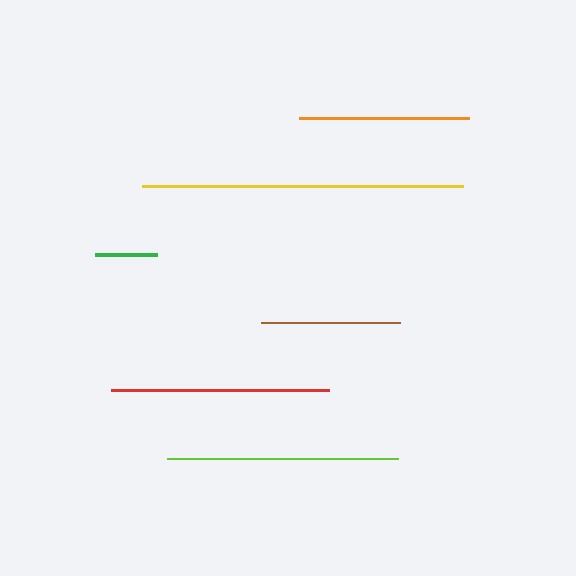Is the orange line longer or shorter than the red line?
The red line is longer than the orange line.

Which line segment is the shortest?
The green line is the shortest at approximately 61 pixels.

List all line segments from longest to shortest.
From longest to shortest: yellow, lime, red, orange, brown, green.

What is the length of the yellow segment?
The yellow segment is approximately 321 pixels long.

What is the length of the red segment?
The red segment is approximately 218 pixels long.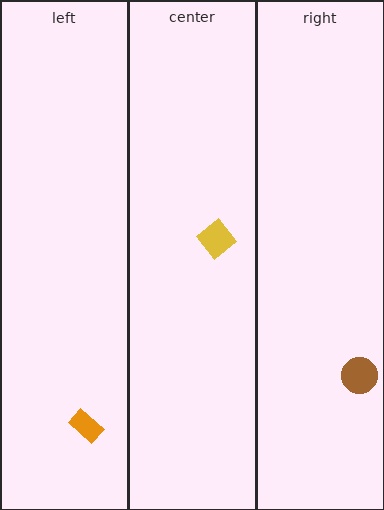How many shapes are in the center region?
1.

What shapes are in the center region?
The yellow diamond.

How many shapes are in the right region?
1.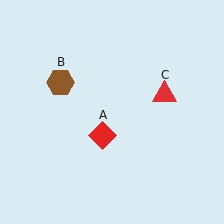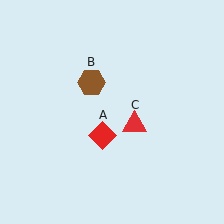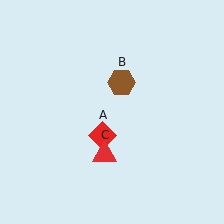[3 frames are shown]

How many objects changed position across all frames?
2 objects changed position: brown hexagon (object B), red triangle (object C).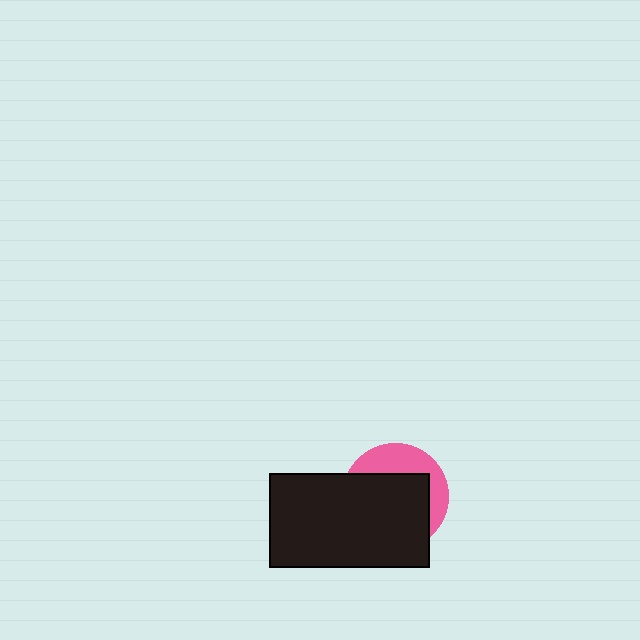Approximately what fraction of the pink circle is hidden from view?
Roughly 66% of the pink circle is hidden behind the black rectangle.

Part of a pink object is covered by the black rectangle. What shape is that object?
It is a circle.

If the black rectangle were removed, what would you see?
You would see the complete pink circle.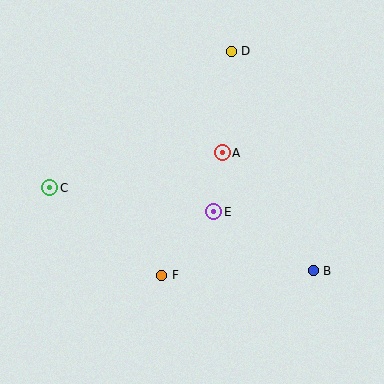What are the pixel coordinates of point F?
Point F is at (162, 275).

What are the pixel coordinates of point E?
Point E is at (214, 212).